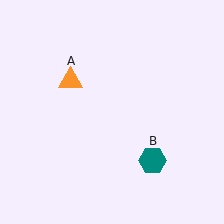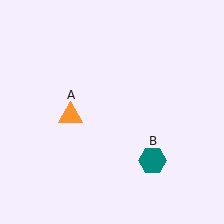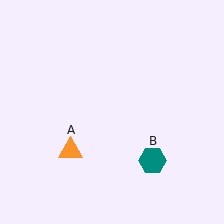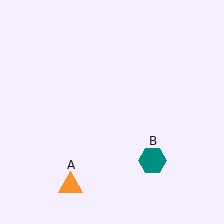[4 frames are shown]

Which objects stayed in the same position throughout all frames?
Teal hexagon (object B) remained stationary.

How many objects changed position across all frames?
1 object changed position: orange triangle (object A).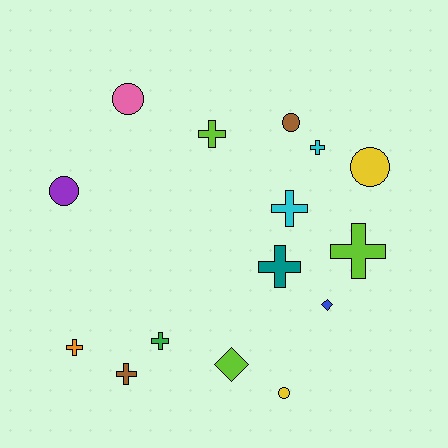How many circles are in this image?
There are 5 circles.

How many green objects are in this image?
There is 1 green object.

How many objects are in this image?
There are 15 objects.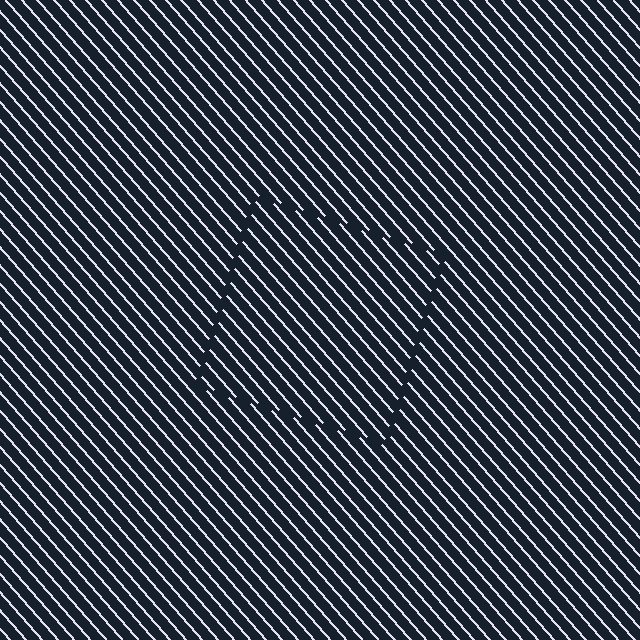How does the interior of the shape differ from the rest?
The interior of the shape contains the same grating, shifted by half a period — the contour is defined by the phase discontinuity where line-ends from the inner and outer gratings abut.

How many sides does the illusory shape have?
4 sides — the line-ends trace a square.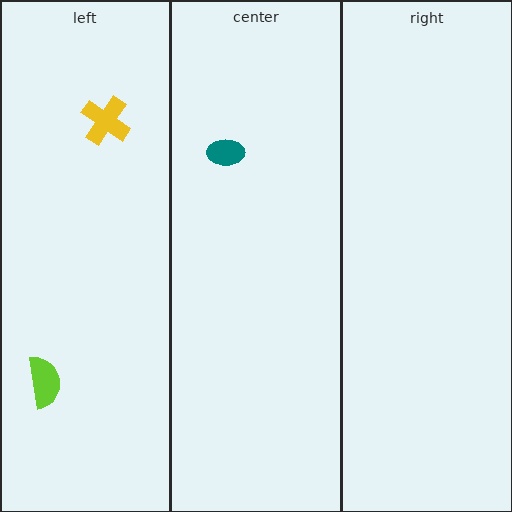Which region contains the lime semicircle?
The left region.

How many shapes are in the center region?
1.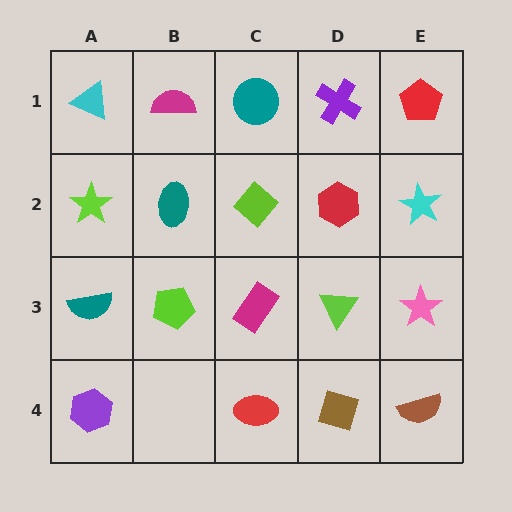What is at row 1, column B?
A magenta semicircle.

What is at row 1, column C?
A teal circle.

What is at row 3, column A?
A teal semicircle.